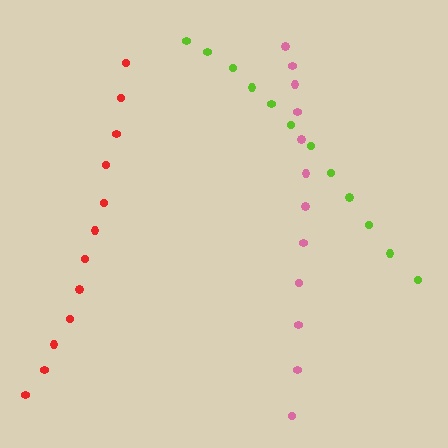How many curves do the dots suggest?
There are 3 distinct paths.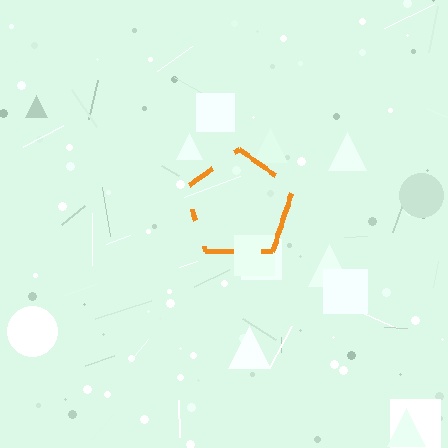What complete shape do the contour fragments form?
The contour fragments form a pentagon.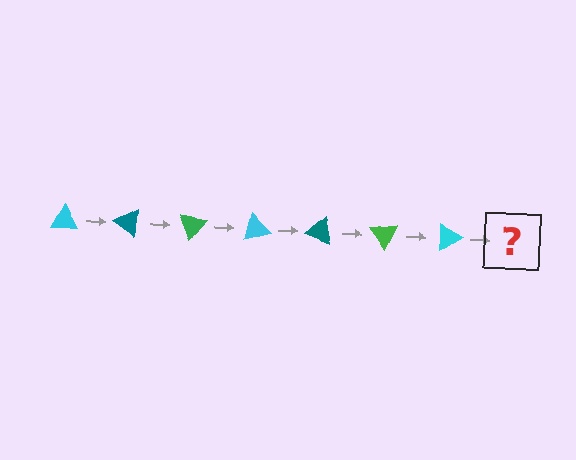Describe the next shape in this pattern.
It should be a teal triangle, rotated 245 degrees from the start.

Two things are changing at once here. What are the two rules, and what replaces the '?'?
The two rules are that it rotates 35 degrees each step and the color cycles through cyan, teal, and green. The '?' should be a teal triangle, rotated 245 degrees from the start.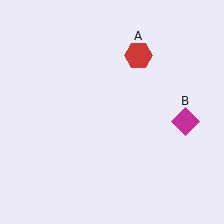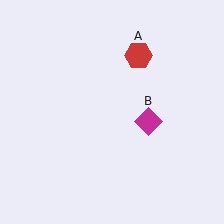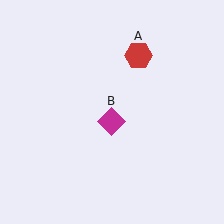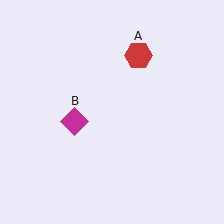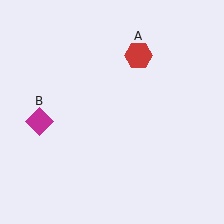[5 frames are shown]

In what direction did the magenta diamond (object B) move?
The magenta diamond (object B) moved left.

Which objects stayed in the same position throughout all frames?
Red hexagon (object A) remained stationary.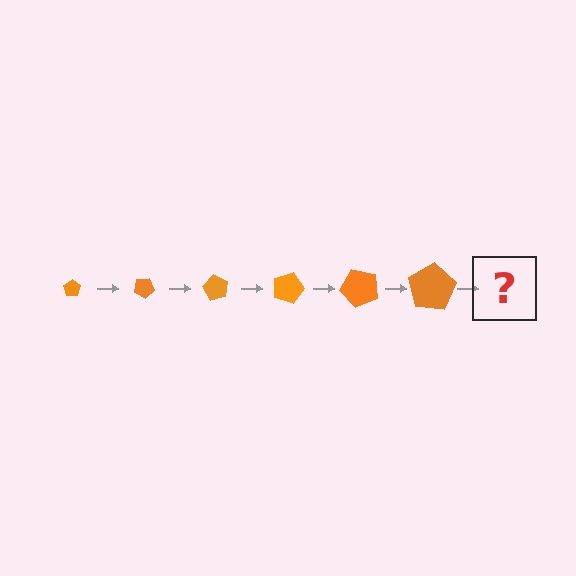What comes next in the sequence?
The next element should be a pentagon, larger than the previous one and rotated 180 degrees from the start.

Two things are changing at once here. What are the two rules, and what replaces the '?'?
The two rules are that the pentagon grows larger each step and it rotates 30 degrees each step. The '?' should be a pentagon, larger than the previous one and rotated 180 degrees from the start.